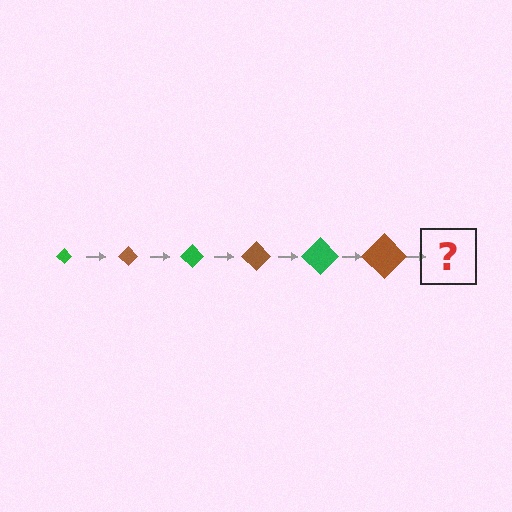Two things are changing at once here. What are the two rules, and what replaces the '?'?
The two rules are that the diamond grows larger each step and the color cycles through green and brown. The '?' should be a green diamond, larger than the previous one.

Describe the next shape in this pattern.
It should be a green diamond, larger than the previous one.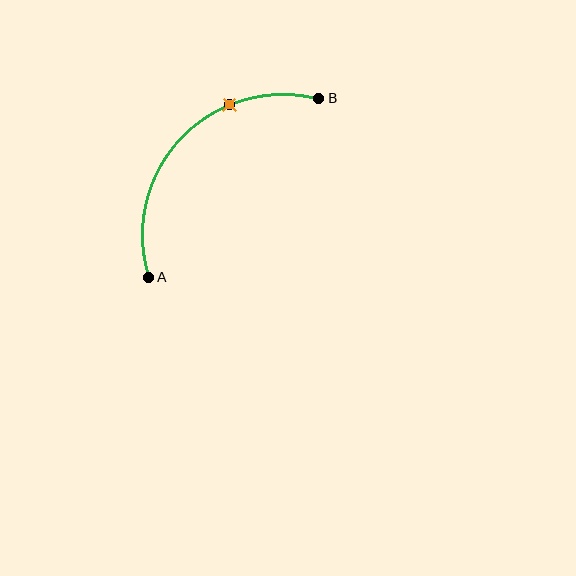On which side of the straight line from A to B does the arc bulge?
The arc bulges above and to the left of the straight line connecting A and B.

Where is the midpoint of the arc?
The arc midpoint is the point on the curve farthest from the straight line joining A and B. It sits above and to the left of that line.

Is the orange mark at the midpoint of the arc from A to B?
No. The orange mark lies on the arc but is closer to endpoint B. The arc midpoint would be at the point on the curve equidistant along the arc from both A and B.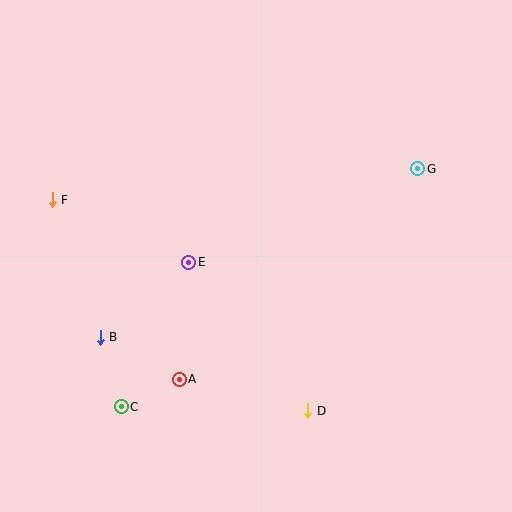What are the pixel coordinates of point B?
Point B is at (100, 337).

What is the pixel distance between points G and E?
The distance between G and E is 247 pixels.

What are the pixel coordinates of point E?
Point E is at (189, 262).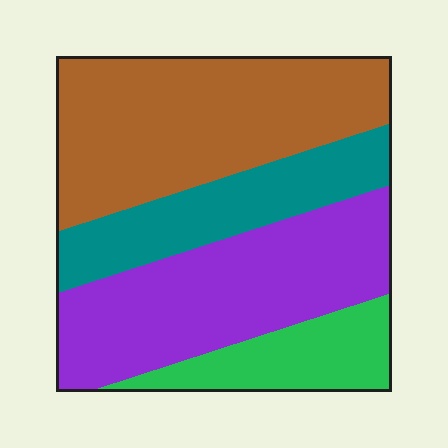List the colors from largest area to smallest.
From largest to smallest: brown, purple, teal, green.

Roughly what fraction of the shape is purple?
Purple covers about 30% of the shape.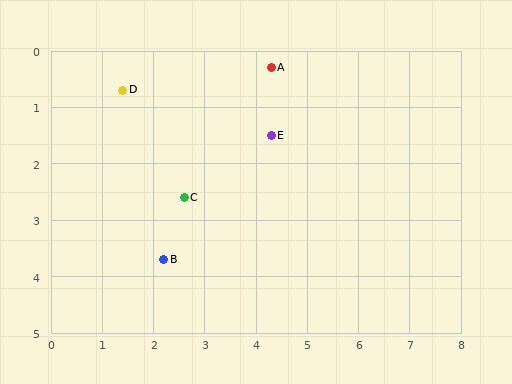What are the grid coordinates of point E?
Point E is at approximately (4.3, 1.5).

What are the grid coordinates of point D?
Point D is at approximately (1.4, 0.7).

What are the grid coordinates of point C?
Point C is at approximately (2.6, 2.6).